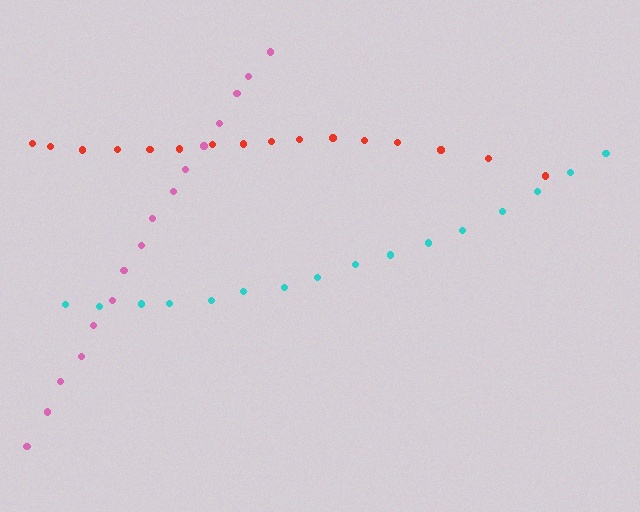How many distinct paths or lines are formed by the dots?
There are 3 distinct paths.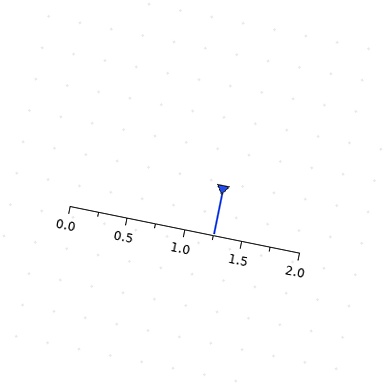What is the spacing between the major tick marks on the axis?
The major ticks are spaced 0.5 apart.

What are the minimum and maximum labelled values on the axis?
The axis runs from 0.0 to 2.0.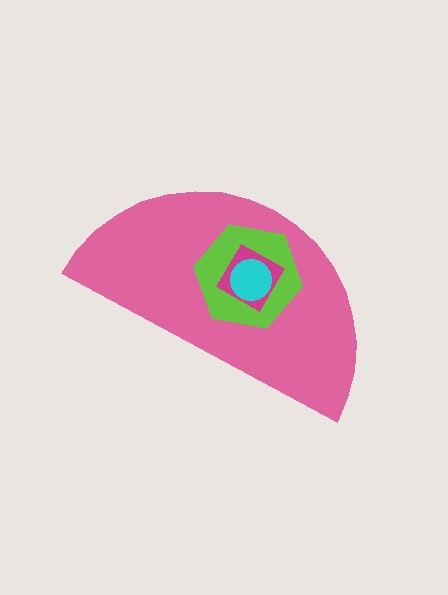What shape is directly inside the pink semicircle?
The lime hexagon.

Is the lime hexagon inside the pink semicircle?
Yes.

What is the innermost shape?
The cyan circle.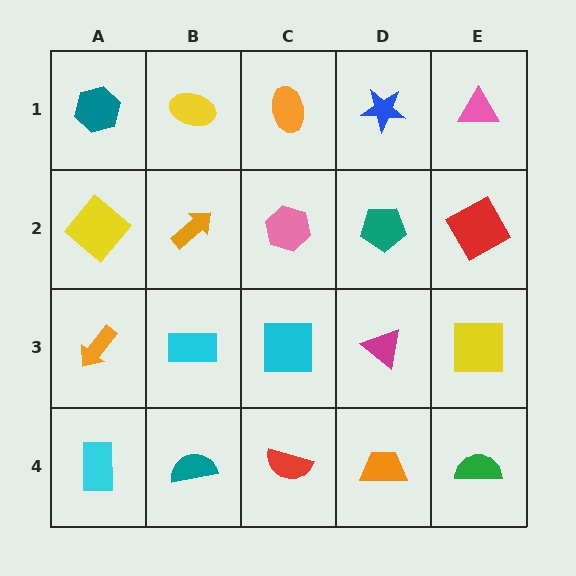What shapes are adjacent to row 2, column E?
A pink triangle (row 1, column E), a yellow square (row 3, column E), a teal pentagon (row 2, column D).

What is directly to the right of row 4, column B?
A red semicircle.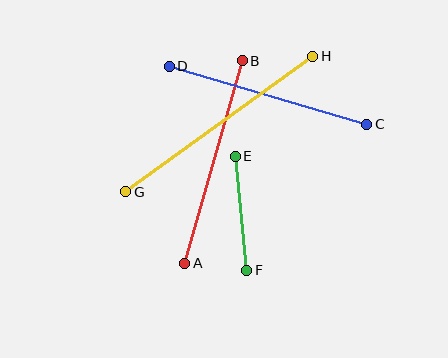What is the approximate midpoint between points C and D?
The midpoint is at approximately (268, 95) pixels.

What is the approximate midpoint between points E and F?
The midpoint is at approximately (241, 213) pixels.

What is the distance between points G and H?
The distance is approximately 231 pixels.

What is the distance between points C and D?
The distance is approximately 206 pixels.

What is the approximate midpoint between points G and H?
The midpoint is at approximately (219, 124) pixels.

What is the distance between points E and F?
The distance is approximately 115 pixels.